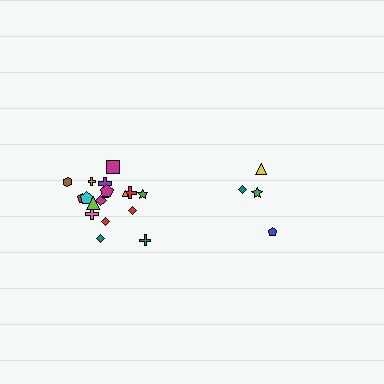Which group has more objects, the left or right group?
The left group.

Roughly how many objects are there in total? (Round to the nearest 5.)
Roughly 20 objects in total.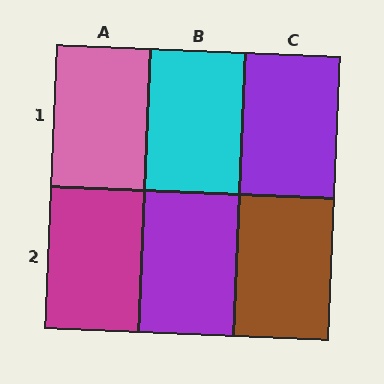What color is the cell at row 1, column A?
Pink.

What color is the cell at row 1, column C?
Purple.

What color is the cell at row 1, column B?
Cyan.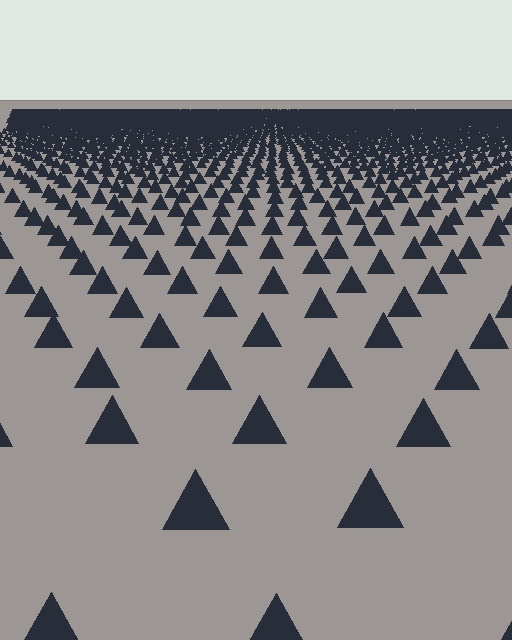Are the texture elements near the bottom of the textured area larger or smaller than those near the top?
Larger. Near the bottom, elements are closer to the viewer and appear at a bigger on-screen size.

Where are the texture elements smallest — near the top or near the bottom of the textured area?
Near the top.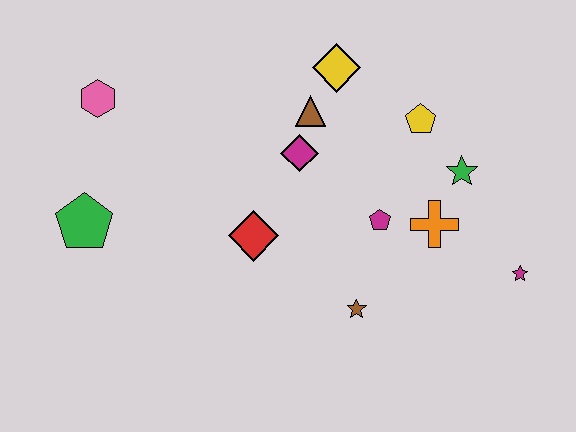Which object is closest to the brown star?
The magenta pentagon is closest to the brown star.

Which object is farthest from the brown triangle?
The magenta star is farthest from the brown triangle.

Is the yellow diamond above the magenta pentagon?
Yes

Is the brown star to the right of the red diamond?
Yes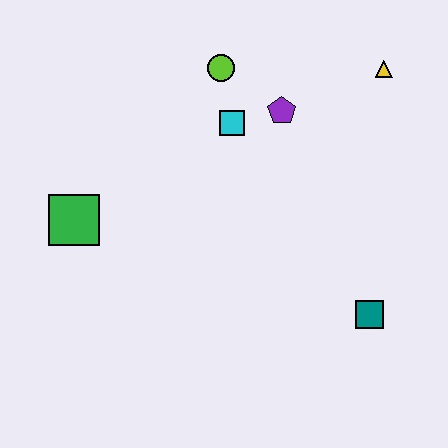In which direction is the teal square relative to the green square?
The teal square is to the right of the green square.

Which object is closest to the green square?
The cyan square is closest to the green square.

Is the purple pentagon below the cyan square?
No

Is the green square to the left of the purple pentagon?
Yes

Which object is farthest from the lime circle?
The teal square is farthest from the lime circle.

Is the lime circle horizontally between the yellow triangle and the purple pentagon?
No